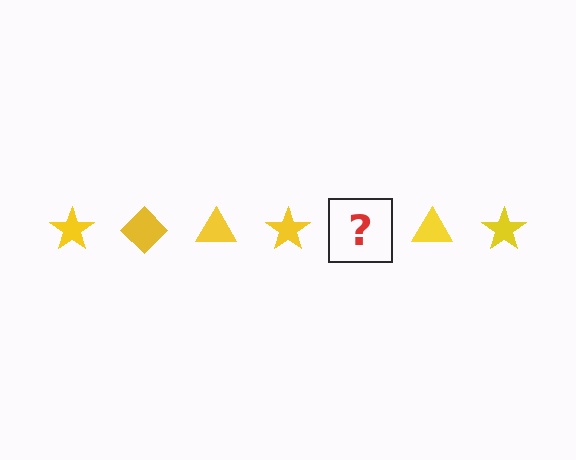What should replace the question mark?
The question mark should be replaced with a yellow diamond.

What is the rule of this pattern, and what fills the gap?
The rule is that the pattern cycles through star, diamond, triangle shapes in yellow. The gap should be filled with a yellow diamond.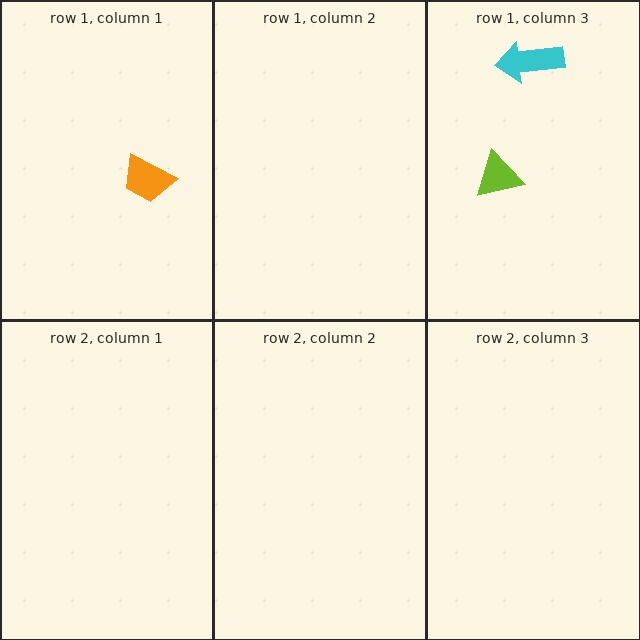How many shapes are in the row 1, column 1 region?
1.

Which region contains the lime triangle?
The row 1, column 3 region.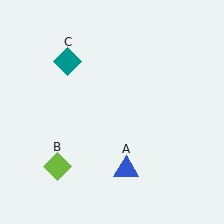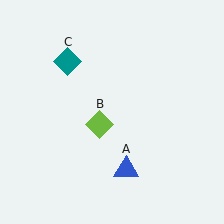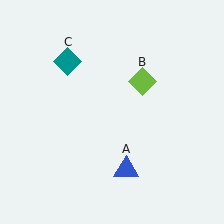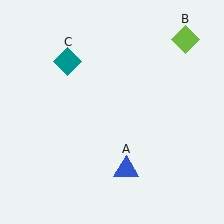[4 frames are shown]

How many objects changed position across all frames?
1 object changed position: lime diamond (object B).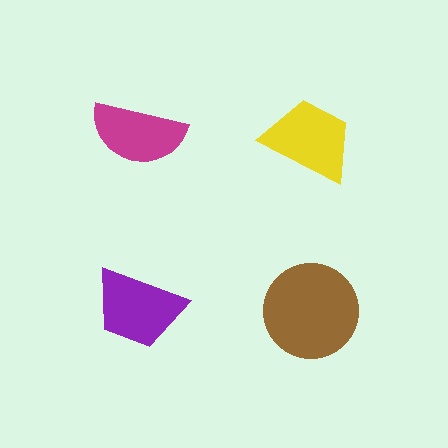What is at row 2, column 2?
A brown circle.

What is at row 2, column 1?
A purple trapezoid.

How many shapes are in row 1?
2 shapes.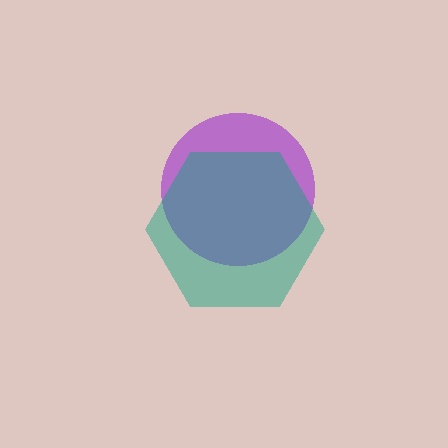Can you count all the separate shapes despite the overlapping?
Yes, there are 2 separate shapes.